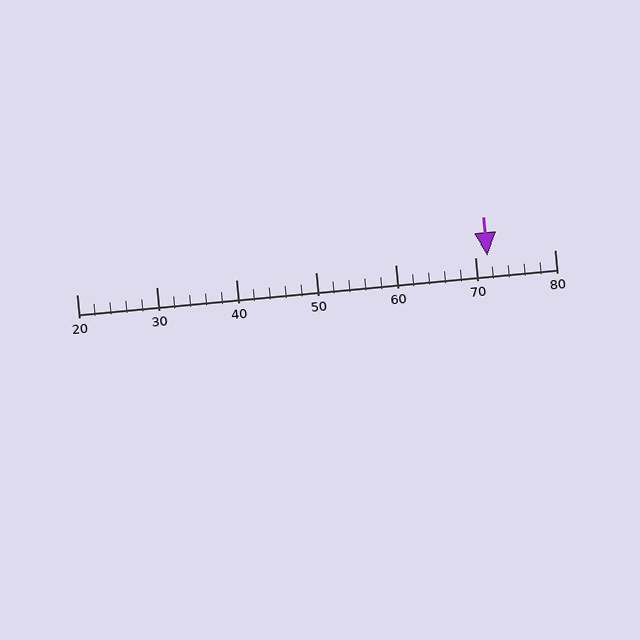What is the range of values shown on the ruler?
The ruler shows values from 20 to 80.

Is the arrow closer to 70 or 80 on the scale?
The arrow is closer to 70.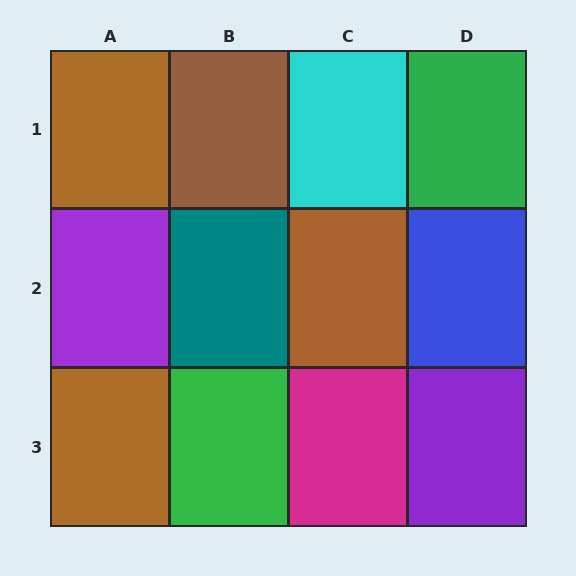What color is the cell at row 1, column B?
Brown.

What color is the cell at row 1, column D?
Green.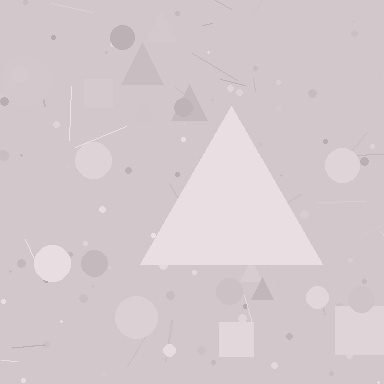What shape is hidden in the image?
A triangle is hidden in the image.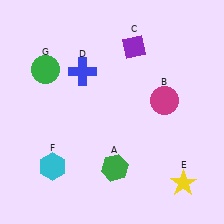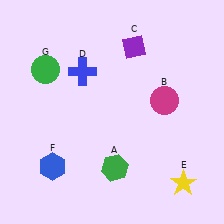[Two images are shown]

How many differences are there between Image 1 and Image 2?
There is 1 difference between the two images.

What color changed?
The hexagon (F) changed from cyan in Image 1 to blue in Image 2.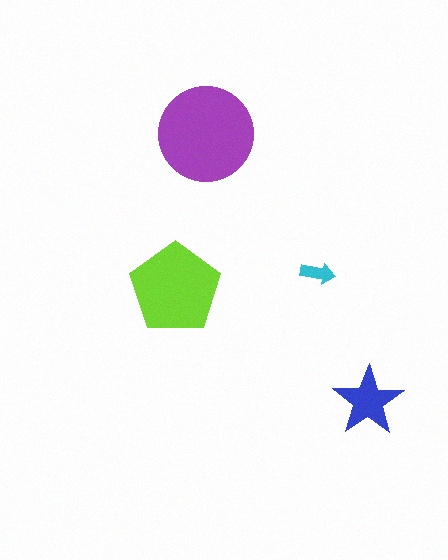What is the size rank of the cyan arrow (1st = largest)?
4th.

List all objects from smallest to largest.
The cyan arrow, the blue star, the lime pentagon, the purple circle.